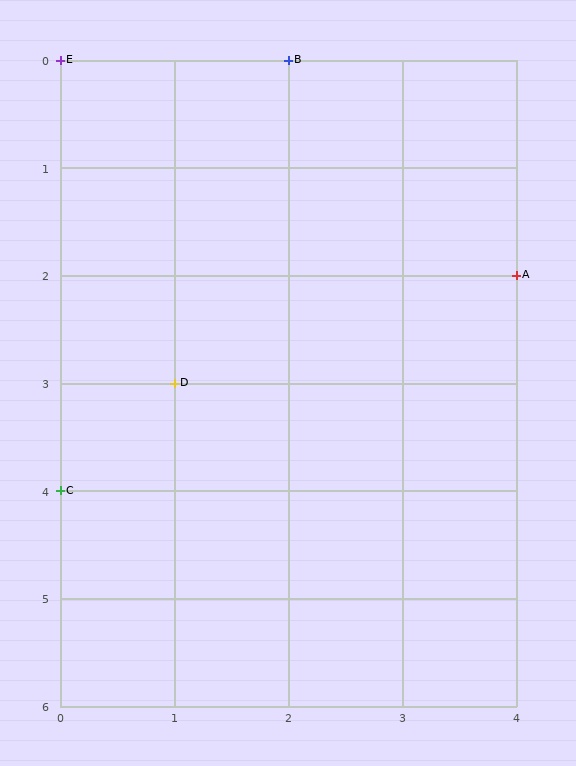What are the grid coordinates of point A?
Point A is at grid coordinates (4, 2).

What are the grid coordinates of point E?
Point E is at grid coordinates (0, 0).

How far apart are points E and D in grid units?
Points E and D are 1 column and 3 rows apart (about 3.2 grid units diagonally).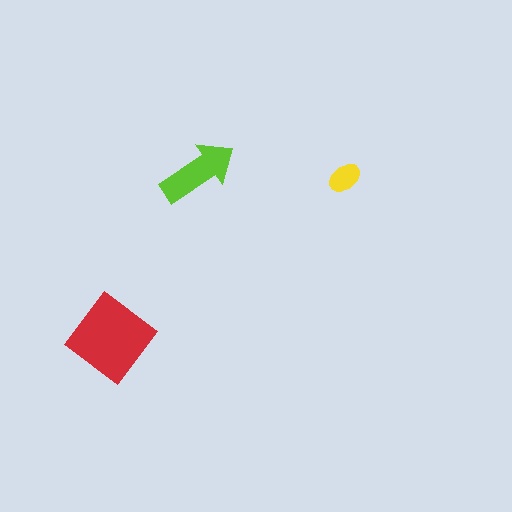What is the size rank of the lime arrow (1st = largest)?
2nd.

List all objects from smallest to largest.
The yellow ellipse, the lime arrow, the red diamond.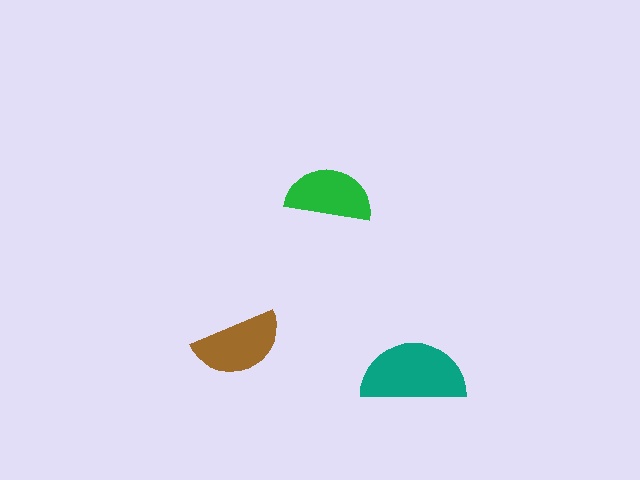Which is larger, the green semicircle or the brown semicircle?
The brown one.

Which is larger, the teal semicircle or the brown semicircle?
The teal one.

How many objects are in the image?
There are 3 objects in the image.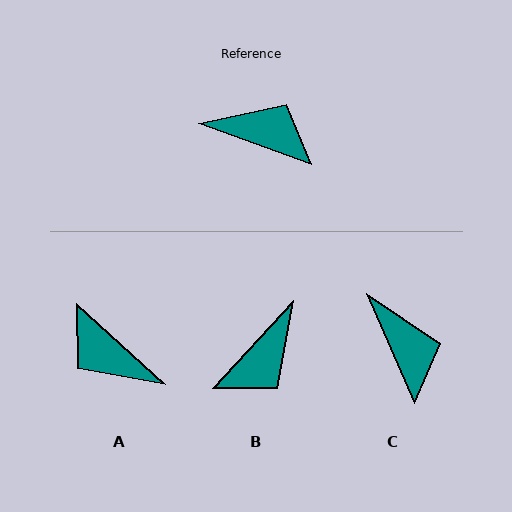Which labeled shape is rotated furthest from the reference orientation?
A, about 158 degrees away.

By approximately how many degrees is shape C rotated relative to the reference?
Approximately 47 degrees clockwise.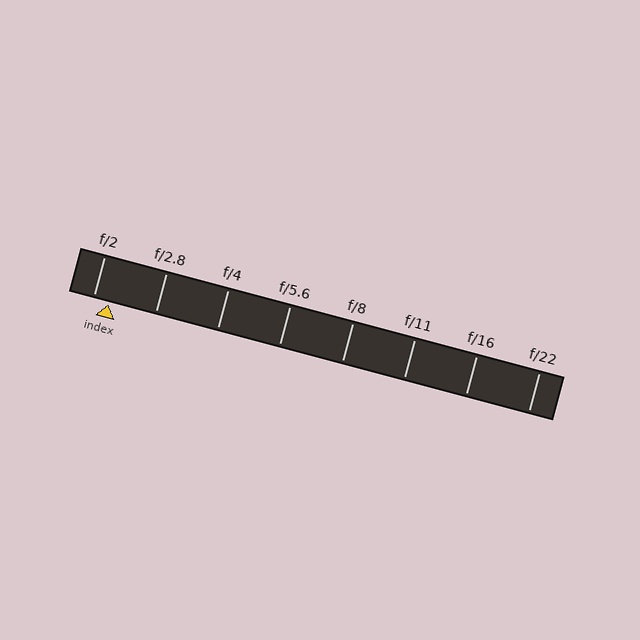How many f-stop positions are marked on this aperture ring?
There are 8 f-stop positions marked.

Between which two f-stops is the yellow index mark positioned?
The index mark is between f/2 and f/2.8.